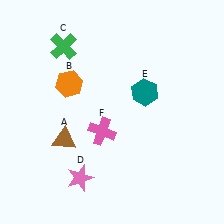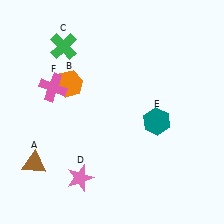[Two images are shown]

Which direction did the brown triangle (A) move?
The brown triangle (A) moved left.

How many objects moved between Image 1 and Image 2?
3 objects moved between the two images.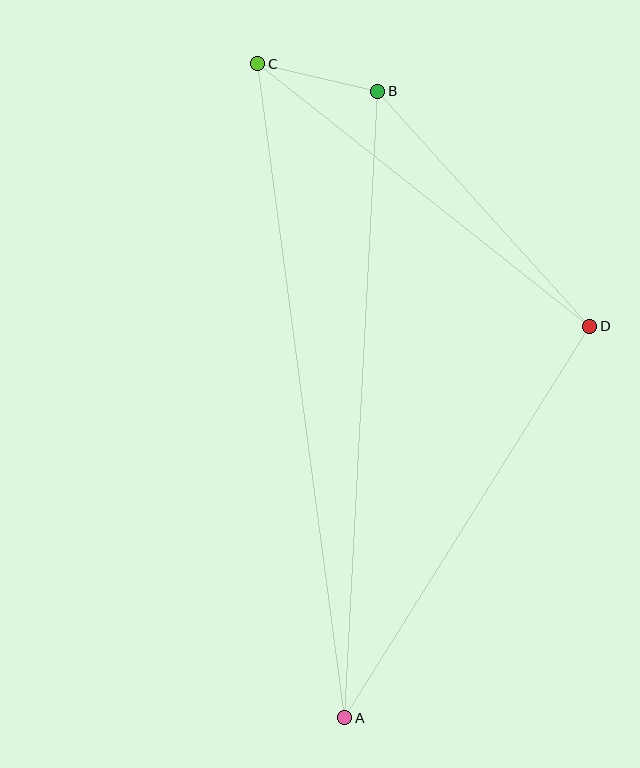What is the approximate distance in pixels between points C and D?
The distance between C and D is approximately 423 pixels.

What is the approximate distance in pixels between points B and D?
The distance between B and D is approximately 316 pixels.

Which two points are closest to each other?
Points B and C are closest to each other.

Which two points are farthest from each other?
Points A and C are farthest from each other.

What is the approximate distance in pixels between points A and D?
The distance between A and D is approximately 462 pixels.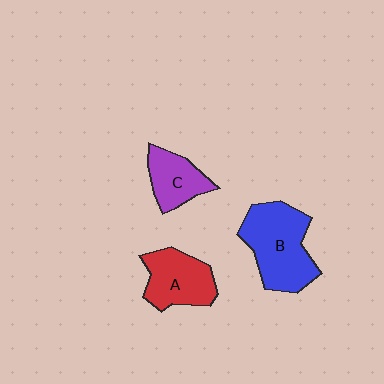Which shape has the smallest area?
Shape C (purple).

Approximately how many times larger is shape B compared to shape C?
Approximately 1.8 times.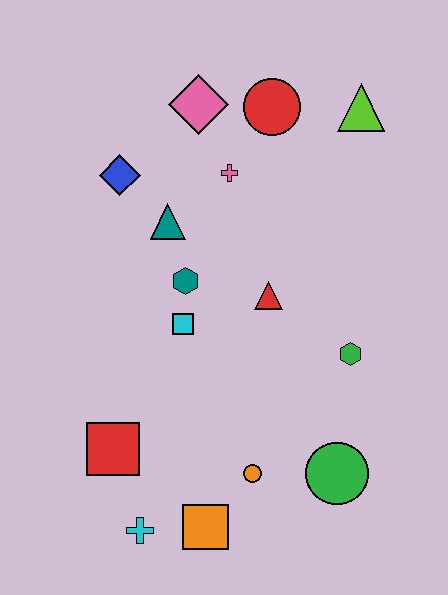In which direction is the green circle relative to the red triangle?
The green circle is below the red triangle.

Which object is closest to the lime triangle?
The red circle is closest to the lime triangle.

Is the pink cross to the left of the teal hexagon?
No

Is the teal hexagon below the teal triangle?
Yes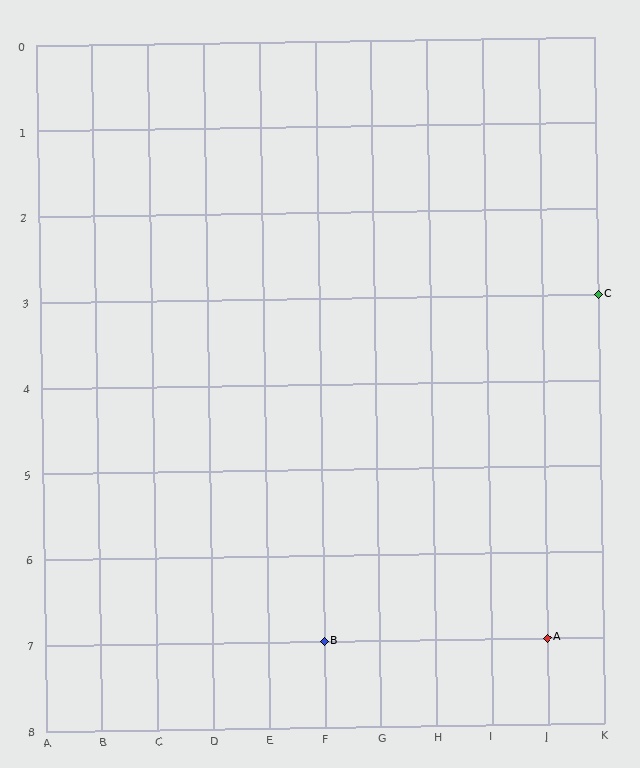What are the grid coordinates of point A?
Point A is at grid coordinates (J, 7).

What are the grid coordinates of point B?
Point B is at grid coordinates (F, 7).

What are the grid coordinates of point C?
Point C is at grid coordinates (K, 3).